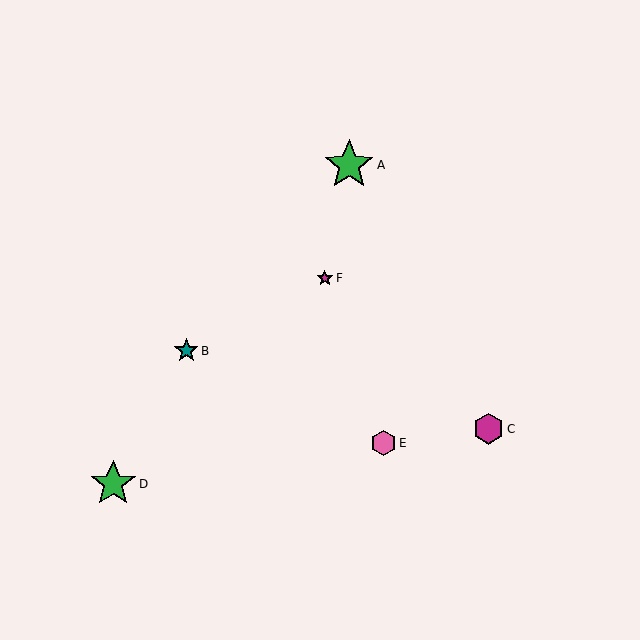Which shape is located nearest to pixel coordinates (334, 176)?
The green star (labeled A) at (349, 165) is nearest to that location.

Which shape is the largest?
The green star (labeled A) is the largest.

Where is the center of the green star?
The center of the green star is at (349, 165).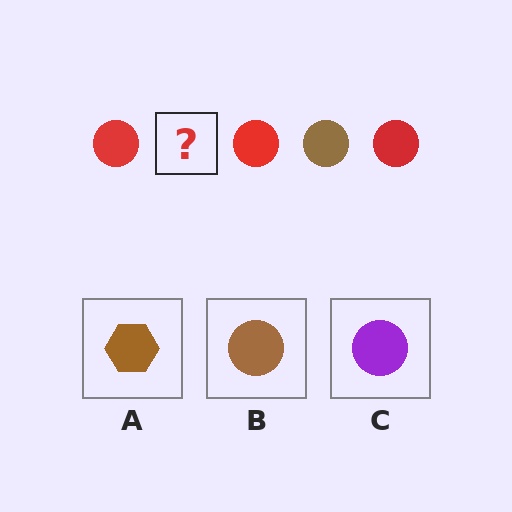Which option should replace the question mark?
Option B.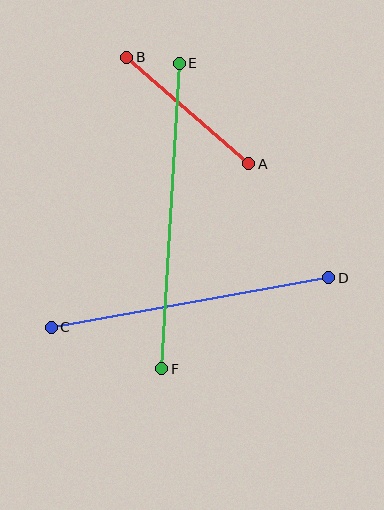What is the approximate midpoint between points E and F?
The midpoint is at approximately (171, 216) pixels.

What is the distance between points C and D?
The distance is approximately 282 pixels.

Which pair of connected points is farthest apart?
Points E and F are farthest apart.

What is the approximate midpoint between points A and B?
The midpoint is at approximately (188, 111) pixels.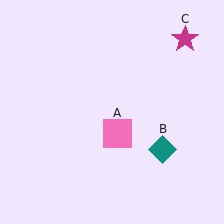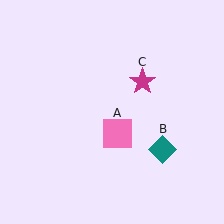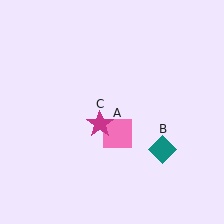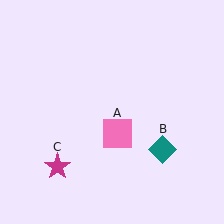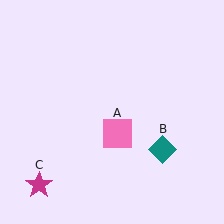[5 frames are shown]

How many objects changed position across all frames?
1 object changed position: magenta star (object C).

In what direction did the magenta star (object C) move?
The magenta star (object C) moved down and to the left.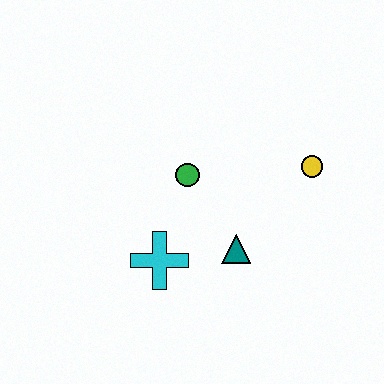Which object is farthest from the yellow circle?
The cyan cross is farthest from the yellow circle.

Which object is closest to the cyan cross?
The teal triangle is closest to the cyan cross.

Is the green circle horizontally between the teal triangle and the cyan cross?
Yes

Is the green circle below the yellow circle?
Yes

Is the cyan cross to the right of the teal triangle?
No